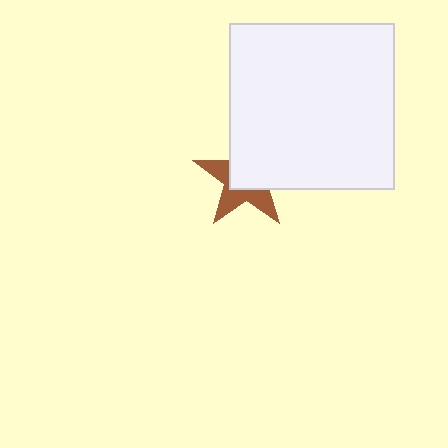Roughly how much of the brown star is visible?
About half of it is visible (roughly 46%).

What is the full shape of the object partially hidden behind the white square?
The partially hidden object is a brown star.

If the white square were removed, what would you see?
You would see the complete brown star.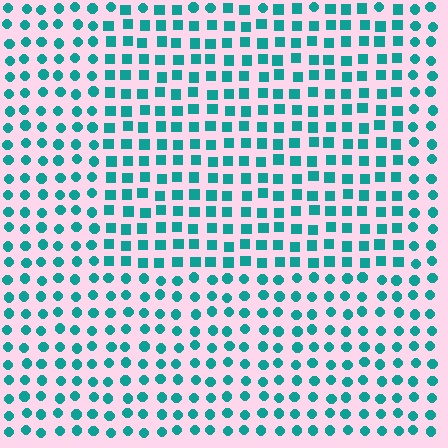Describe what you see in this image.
The image is filled with small teal elements arranged in a uniform grid. A rectangle-shaped region contains squares, while the surrounding area contains circles. The boundary is defined purely by the change in element shape.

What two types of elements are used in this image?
The image uses squares inside the rectangle region and circles outside it.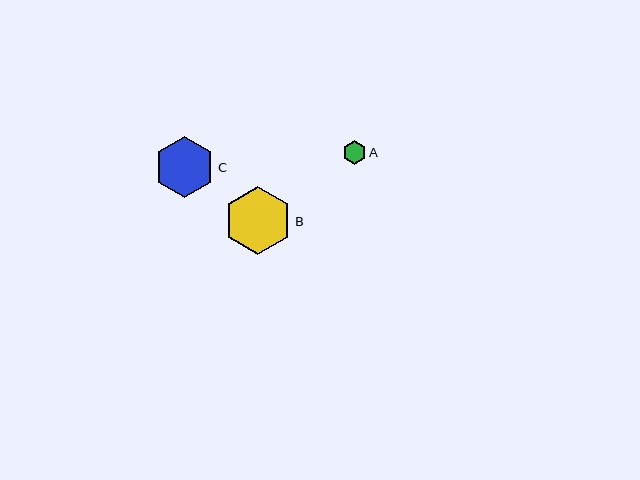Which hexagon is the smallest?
Hexagon A is the smallest with a size of approximately 23 pixels.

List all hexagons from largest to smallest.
From largest to smallest: B, C, A.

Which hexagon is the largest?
Hexagon B is the largest with a size of approximately 68 pixels.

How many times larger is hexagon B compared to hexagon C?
Hexagon B is approximately 1.1 times the size of hexagon C.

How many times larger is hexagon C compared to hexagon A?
Hexagon C is approximately 2.6 times the size of hexagon A.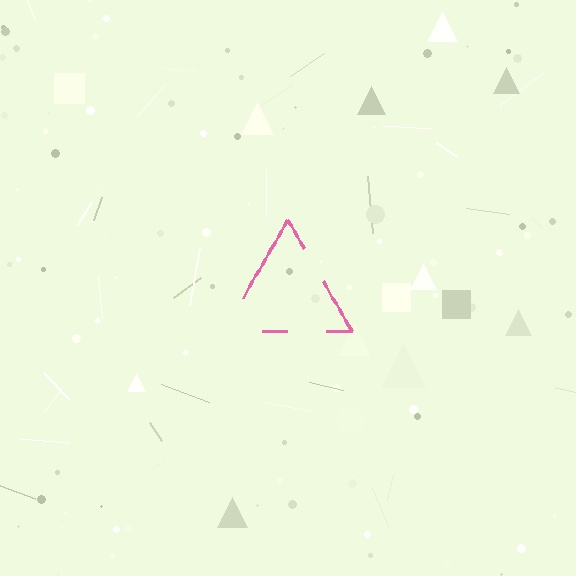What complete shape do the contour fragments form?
The contour fragments form a triangle.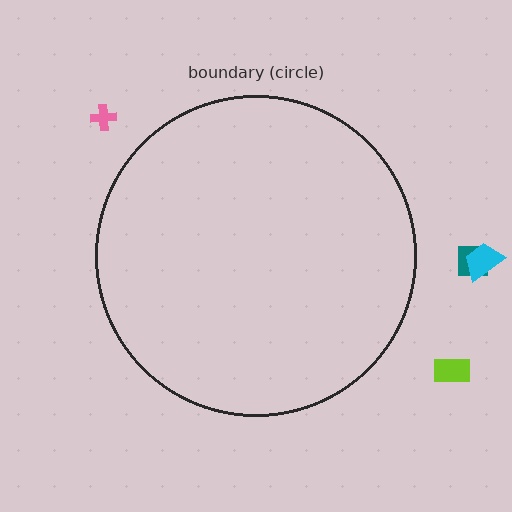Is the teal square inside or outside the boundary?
Outside.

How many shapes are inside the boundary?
0 inside, 4 outside.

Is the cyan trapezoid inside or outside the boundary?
Outside.